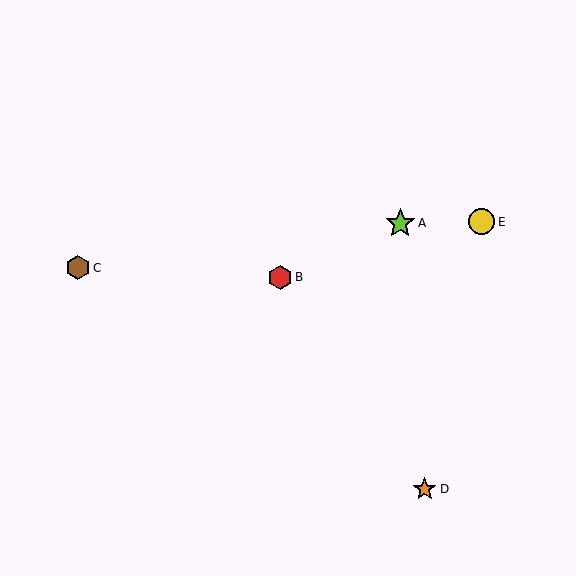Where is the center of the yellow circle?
The center of the yellow circle is at (482, 222).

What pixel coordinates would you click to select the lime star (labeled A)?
Click at (400, 223) to select the lime star A.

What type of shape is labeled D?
Shape D is an orange star.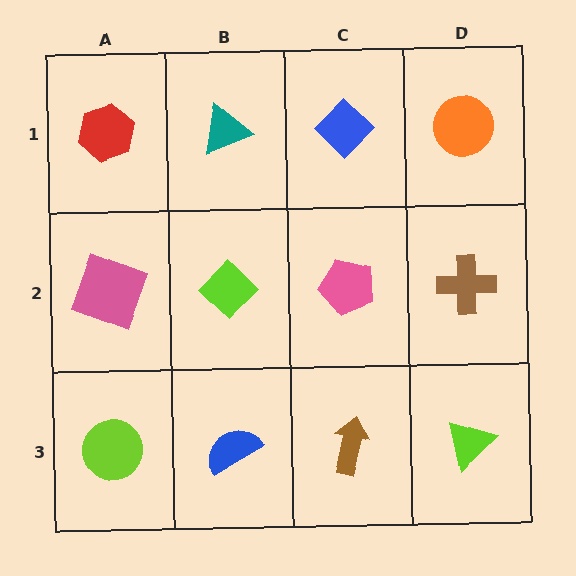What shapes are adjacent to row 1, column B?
A lime diamond (row 2, column B), a red hexagon (row 1, column A), a blue diamond (row 1, column C).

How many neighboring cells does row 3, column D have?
2.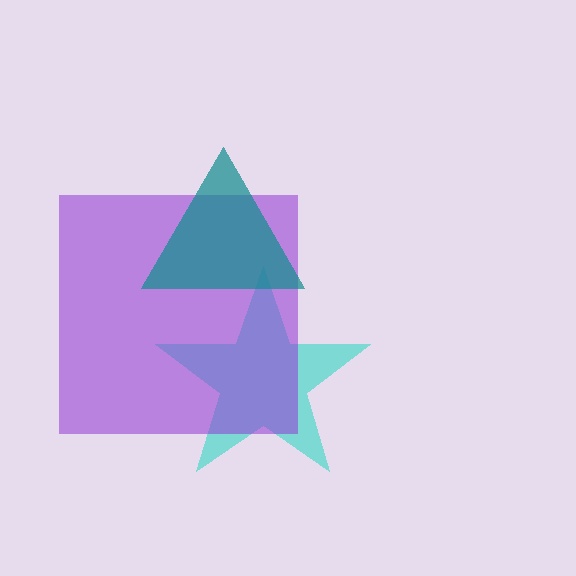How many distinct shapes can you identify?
There are 3 distinct shapes: a cyan star, a purple square, a teal triangle.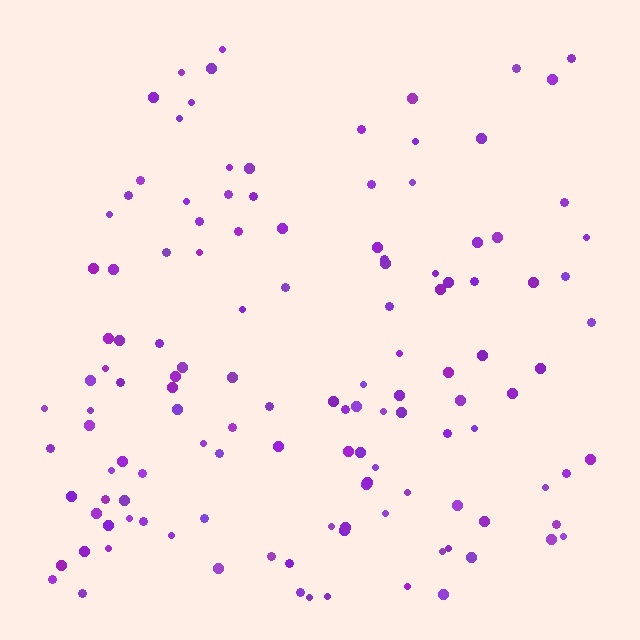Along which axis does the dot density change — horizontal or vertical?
Vertical.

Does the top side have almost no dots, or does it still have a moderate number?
Still a moderate number, just noticeably fewer than the bottom.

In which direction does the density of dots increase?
From top to bottom, with the bottom side densest.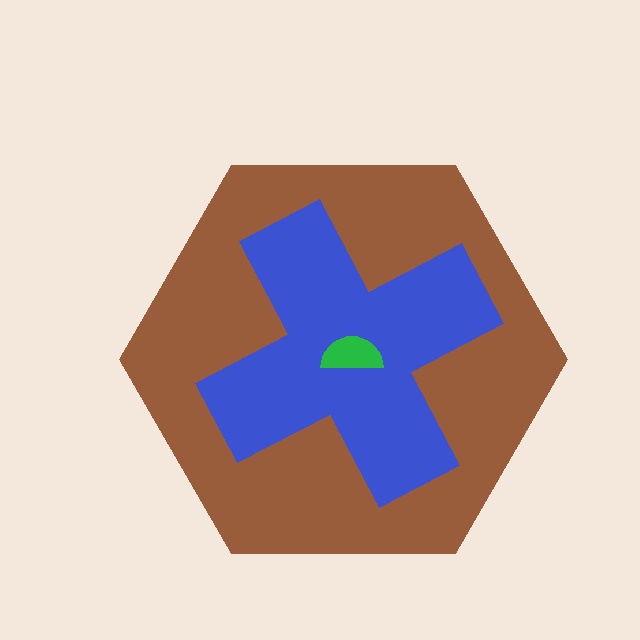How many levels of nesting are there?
3.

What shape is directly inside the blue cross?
The green semicircle.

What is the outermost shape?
The brown hexagon.